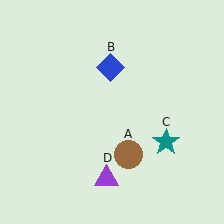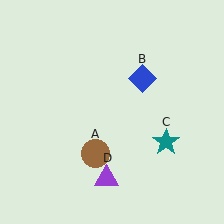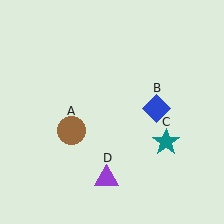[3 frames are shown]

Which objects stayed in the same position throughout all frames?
Teal star (object C) and purple triangle (object D) remained stationary.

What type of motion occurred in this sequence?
The brown circle (object A), blue diamond (object B) rotated clockwise around the center of the scene.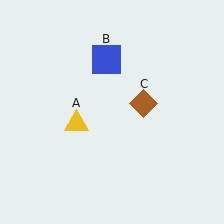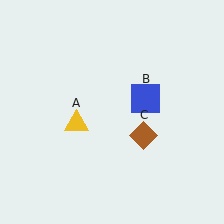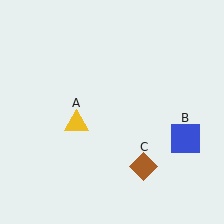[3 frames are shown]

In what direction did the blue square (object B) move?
The blue square (object B) moved down and to the right.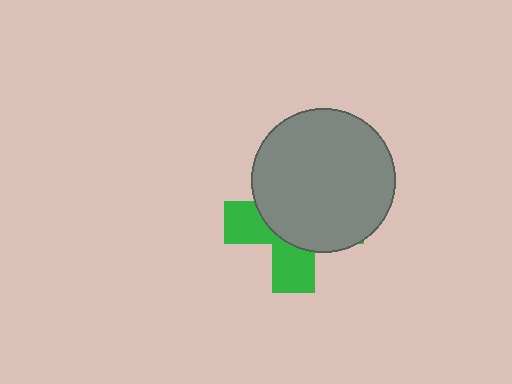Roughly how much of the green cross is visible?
A small part of it is visible (roughly 38%).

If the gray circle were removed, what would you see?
You would see the complete green cross.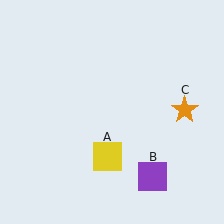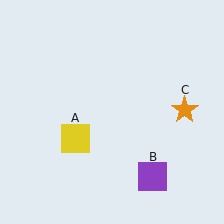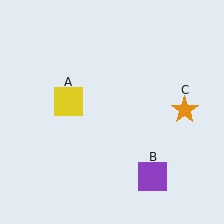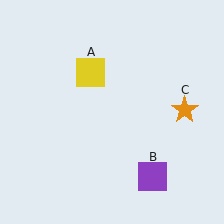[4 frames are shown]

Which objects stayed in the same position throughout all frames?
Purple square (object B) and orange star (object C) remained stationary.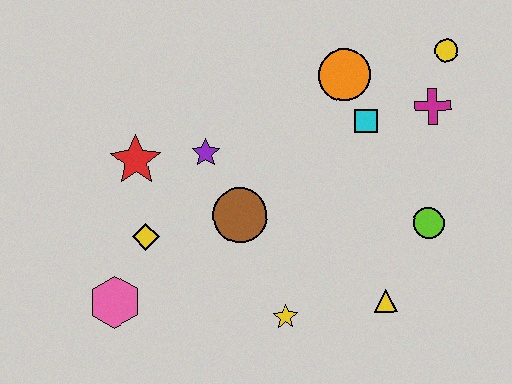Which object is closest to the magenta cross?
The yellow circle is closest to the magenta cross.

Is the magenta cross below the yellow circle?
Yes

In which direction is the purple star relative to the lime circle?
The purple star is to the left of the lime circle.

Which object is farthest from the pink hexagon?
The yellow circle is farthest from the pink hexagon.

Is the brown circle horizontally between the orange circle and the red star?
Yes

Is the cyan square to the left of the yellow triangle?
Yes